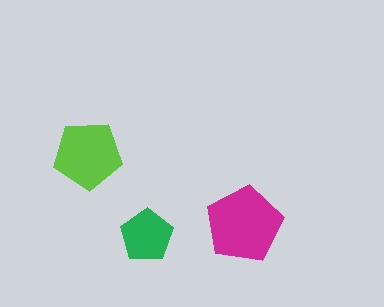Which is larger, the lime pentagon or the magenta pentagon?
The magenta one.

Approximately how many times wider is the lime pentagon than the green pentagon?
About 1.5 times wider.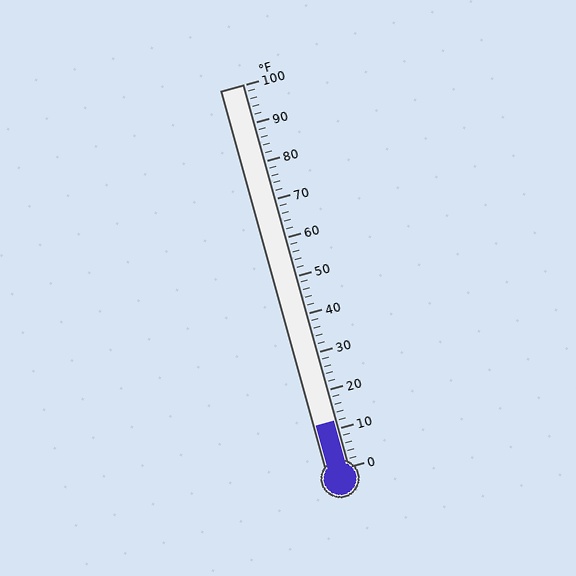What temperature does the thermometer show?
The thermometer shows approximately 12°F.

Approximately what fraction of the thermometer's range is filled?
The thermometer is filled to approximately 10% of its range.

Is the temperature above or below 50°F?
The temperature is below 50°F.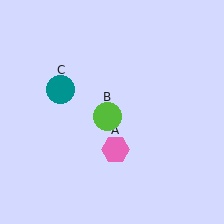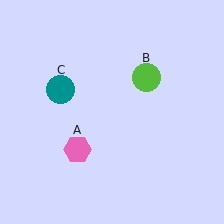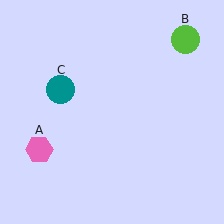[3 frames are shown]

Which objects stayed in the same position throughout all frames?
Teal circle (object C) remained stationary.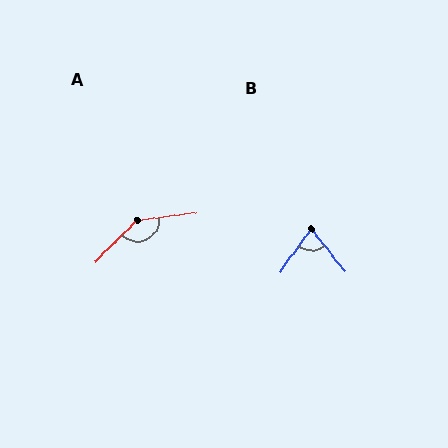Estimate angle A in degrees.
Approximately 142 degrees.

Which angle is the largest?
A, at approximately 142 degrees.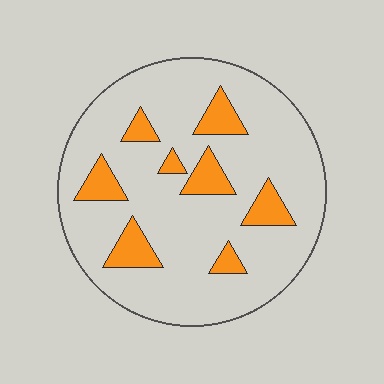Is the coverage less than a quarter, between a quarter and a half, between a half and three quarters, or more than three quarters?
Less than a quarter.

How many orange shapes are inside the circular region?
8.